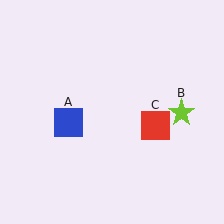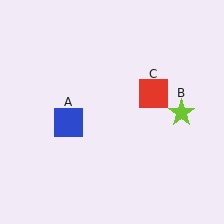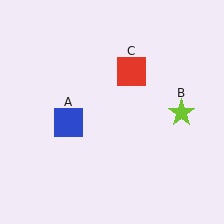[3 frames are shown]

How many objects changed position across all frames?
1 object changed position: red square (object C).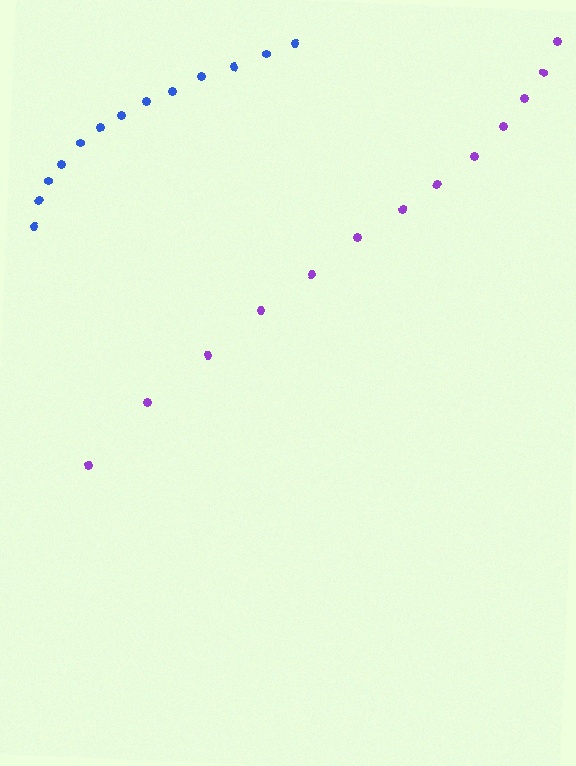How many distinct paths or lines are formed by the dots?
There are 2 distinct paths.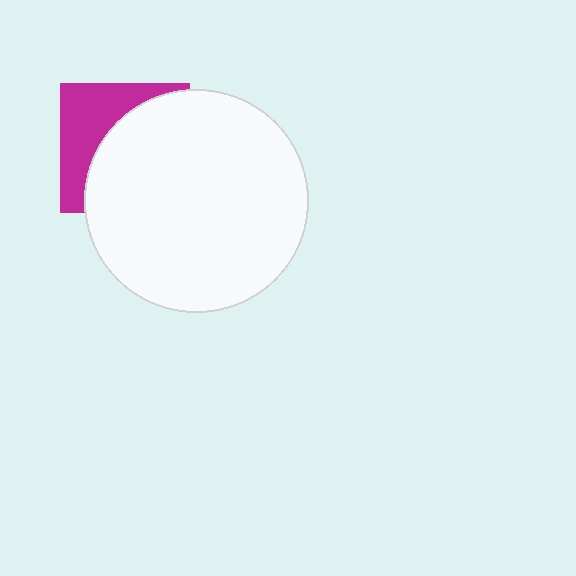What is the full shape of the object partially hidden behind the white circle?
The partially hidden object is a magenta square.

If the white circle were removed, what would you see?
You would see the complete magenta square.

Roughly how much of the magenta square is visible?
A small part of it is visible (roughly 38%).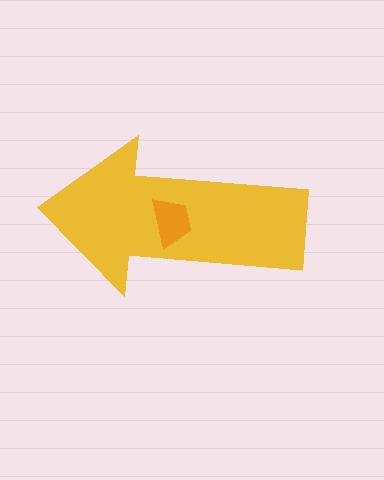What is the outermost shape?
The yellow arrow.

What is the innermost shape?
The orange trapezoid.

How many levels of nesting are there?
2.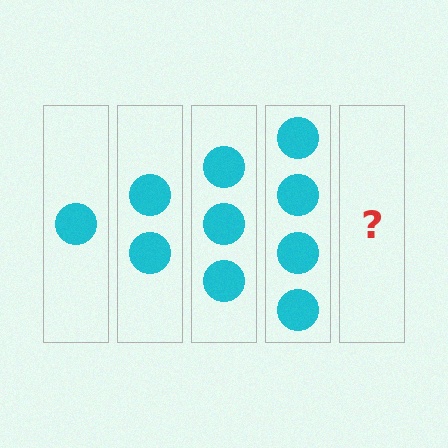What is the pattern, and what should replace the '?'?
The pattern is that each step adds one more circle. The '?' should be 5 circles.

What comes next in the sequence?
The next element should be 5 circles.